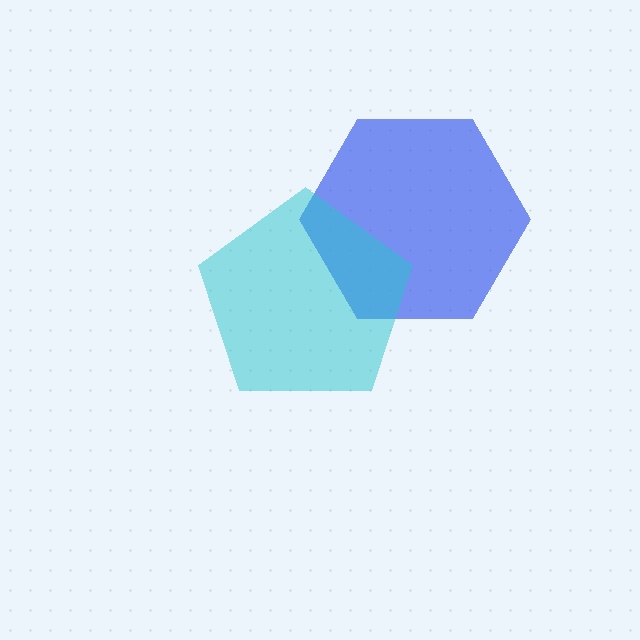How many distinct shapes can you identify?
There are 2 distinct shapes: a blue hexagon, a cyan pentagon.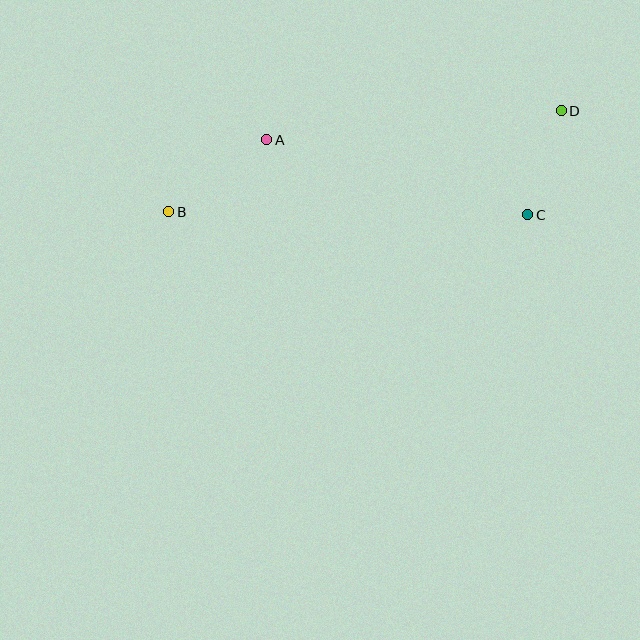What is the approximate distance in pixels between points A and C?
The distance between A and C is approximately 272 pixels.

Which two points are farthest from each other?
Points B and D are farthest from each other.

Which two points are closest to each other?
Points C and D are closest to each other.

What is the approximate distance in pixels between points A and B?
The distance between A and B is approximately 121 pixels.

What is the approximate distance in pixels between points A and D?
The distance between A and D is approximately 297 pixels.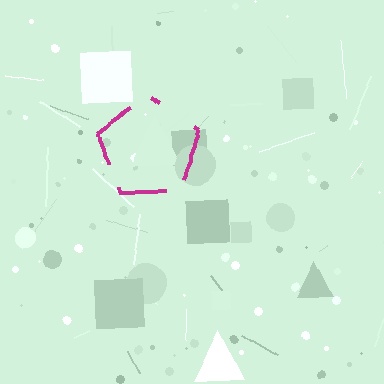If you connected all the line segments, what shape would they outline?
They would outline a pentagon.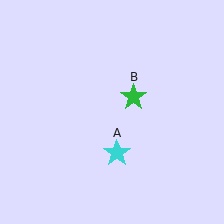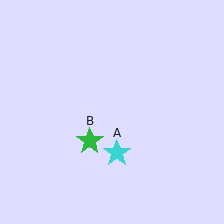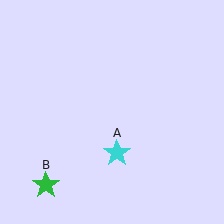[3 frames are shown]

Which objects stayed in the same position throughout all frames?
Cyan star (object A) remained stationary.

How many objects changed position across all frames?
1 object changed position: green star (object B).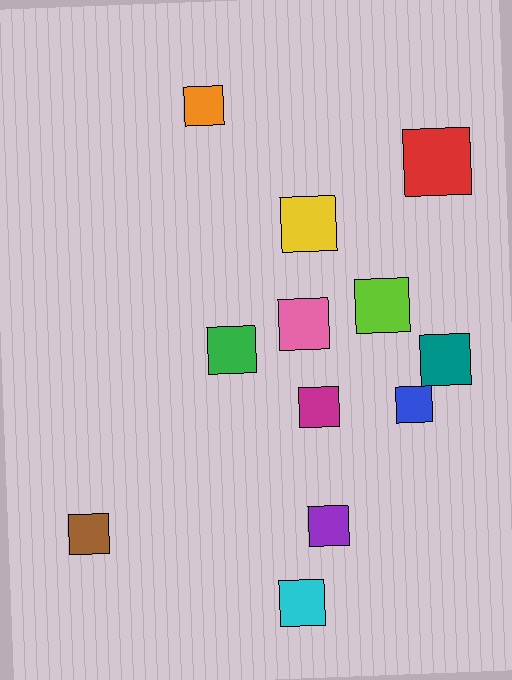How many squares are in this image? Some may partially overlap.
There are 12 squares.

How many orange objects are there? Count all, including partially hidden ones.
There is 1 orange object.